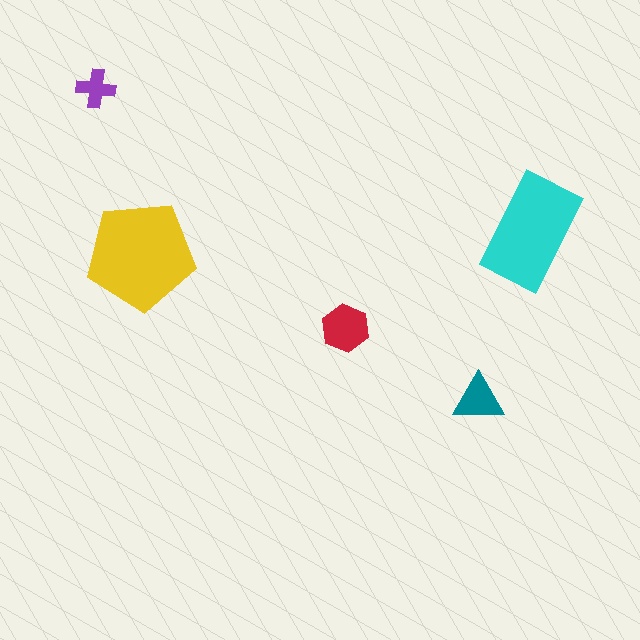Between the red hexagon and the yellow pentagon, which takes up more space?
The yellow pentagon.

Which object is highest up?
The purple cross is topmost.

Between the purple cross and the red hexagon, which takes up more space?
The red hexagon.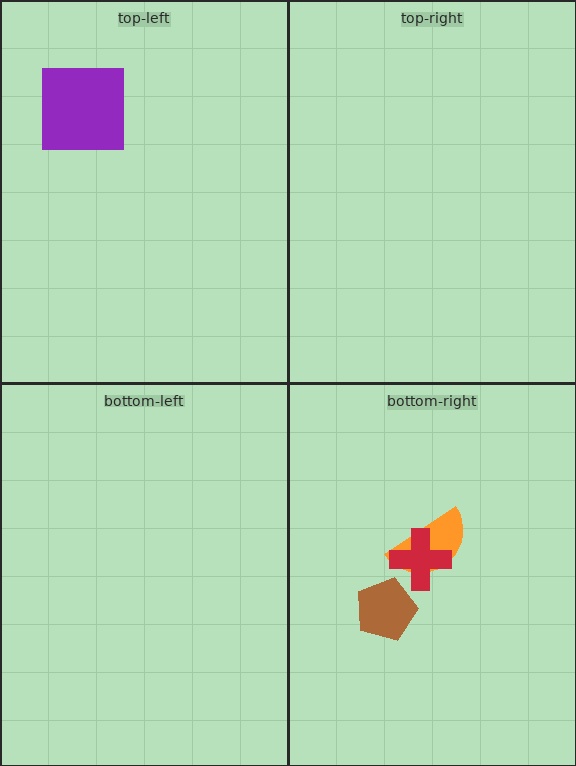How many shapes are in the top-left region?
1.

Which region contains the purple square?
The top-left region.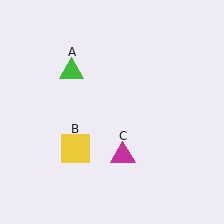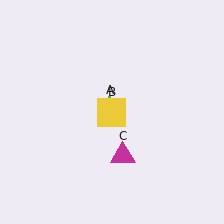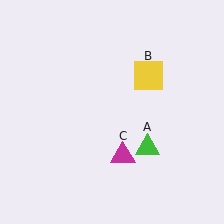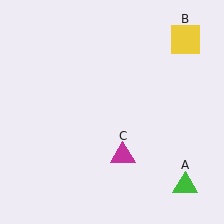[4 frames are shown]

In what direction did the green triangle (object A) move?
The green triangle (object A) moved down and to the right.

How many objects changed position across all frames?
2 objects changed position: green triangle (object A), yellow square (object B).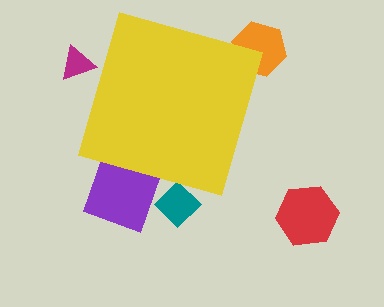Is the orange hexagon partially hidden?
Yes, the orange hexagon is partially hidden behind the yellow diamond.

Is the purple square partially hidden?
Yes, the purple square is partially hidden behind the yellow diamond.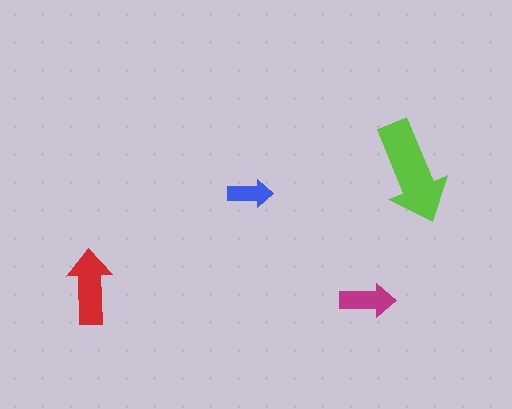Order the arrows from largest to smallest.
the lime one, the red one, the magenta one, the blue one.